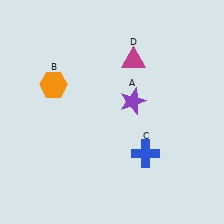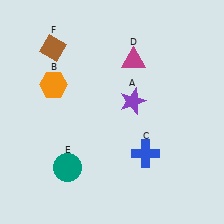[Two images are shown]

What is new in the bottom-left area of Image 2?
A teal circle (E) was added in the bottom-left area of Image 2.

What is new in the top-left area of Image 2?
A brown diamond (F) was added in the top-left area of Image 2.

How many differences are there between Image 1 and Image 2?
There are 2 differences between the two images.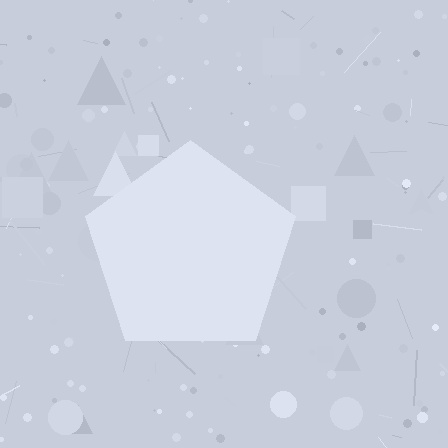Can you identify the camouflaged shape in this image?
The camouflaged shape is a pentagon.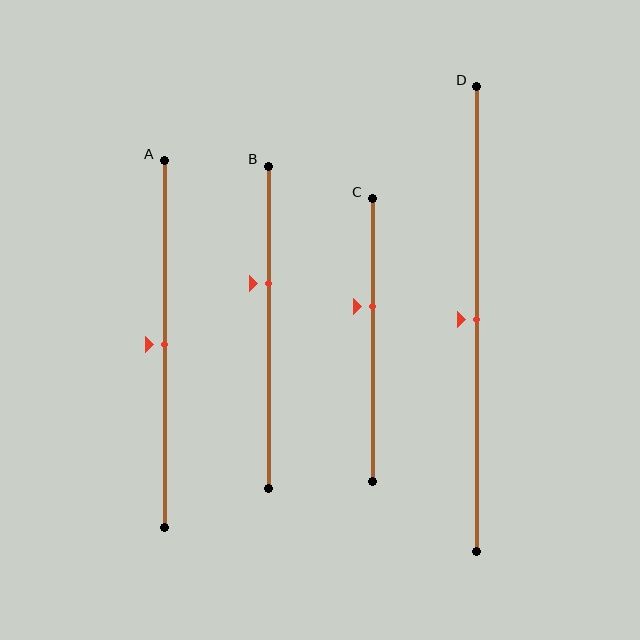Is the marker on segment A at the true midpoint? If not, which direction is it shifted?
Yes, the marker on segment A is at the true midpoint.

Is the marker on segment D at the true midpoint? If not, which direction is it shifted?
Yes, the marker on segment D is at the true midpoint.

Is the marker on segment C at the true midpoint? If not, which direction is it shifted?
No, the marker on segment C is shifted upward by about 12% of the segment length.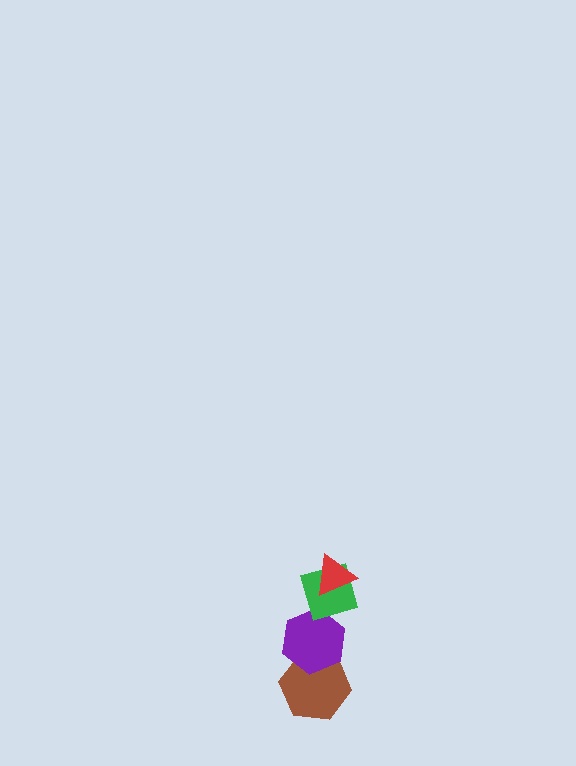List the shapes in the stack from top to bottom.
From top to bottom: the red triangle, the green diamond, the purple hexagon, the brown hexagon.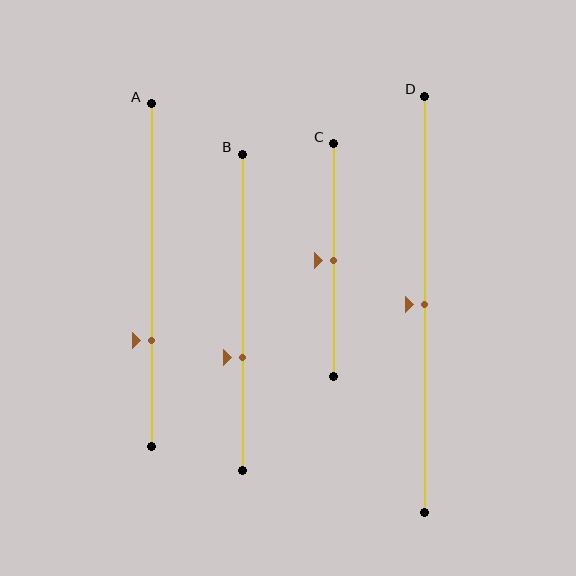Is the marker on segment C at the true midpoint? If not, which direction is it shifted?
Yes, the marker on segment C is at the true midpoint.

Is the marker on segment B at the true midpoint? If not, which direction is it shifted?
No, the marker on segment B is shifted downward by about 14% of the segment length.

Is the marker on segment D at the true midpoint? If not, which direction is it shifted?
Yes, the marker on segment D is at the true midpoint.